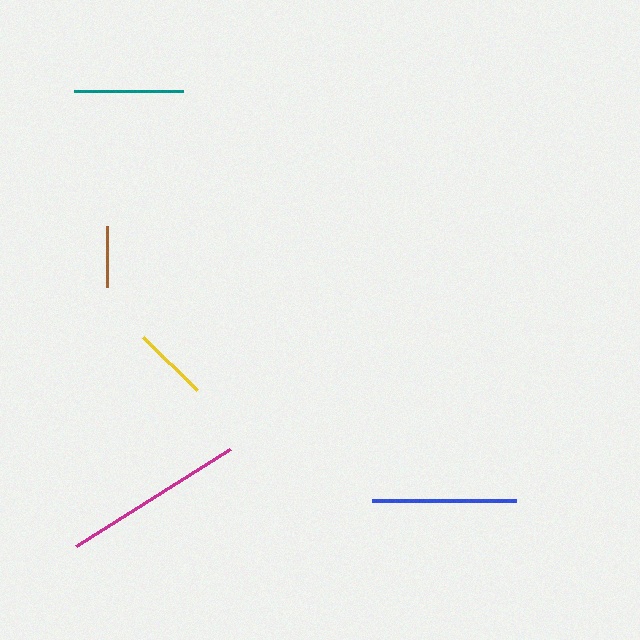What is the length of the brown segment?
The brown segment is approximately 61 pixels long.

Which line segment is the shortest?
The brown line is the shortest at approximately 61 pixels.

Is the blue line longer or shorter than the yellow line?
The blue line is longer than the yellow line.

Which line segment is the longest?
The magenta line is the longest at approximately 181 pixels.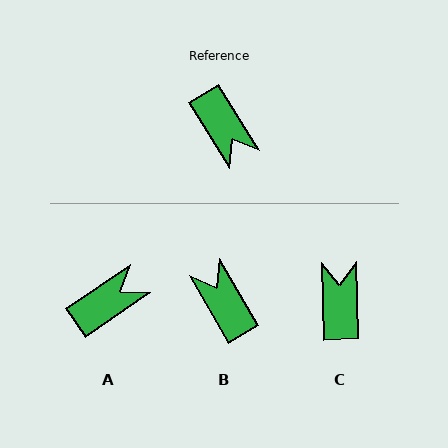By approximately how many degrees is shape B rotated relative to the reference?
Approximately 178 degrees counter-clockwise.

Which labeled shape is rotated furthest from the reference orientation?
B, about 178 degrees away.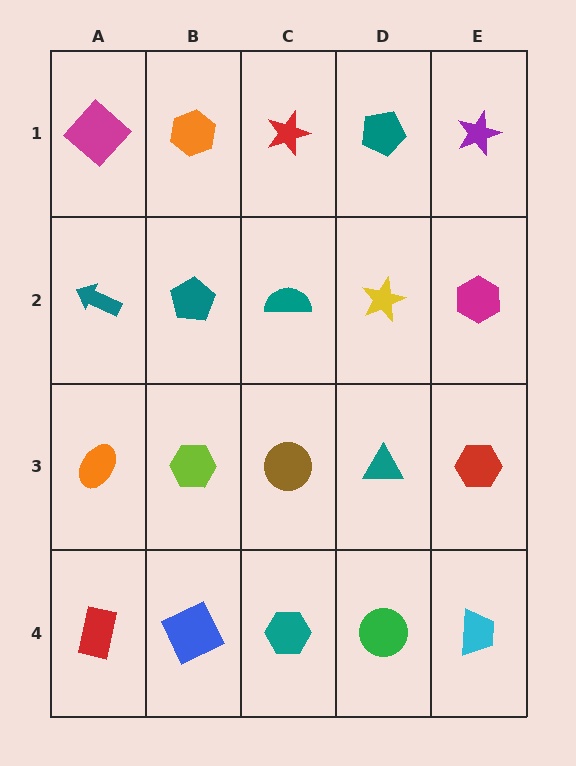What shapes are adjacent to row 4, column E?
A red hexagon (row 3, column E), a green circle (row 4, column D).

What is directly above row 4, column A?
An orange ellipse.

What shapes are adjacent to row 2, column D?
A teal pentagon (row 1, column D), a teal triangle (row 3, column D), a teal semicircle (row 2, column C), a magenta hexagon (row 2, column E).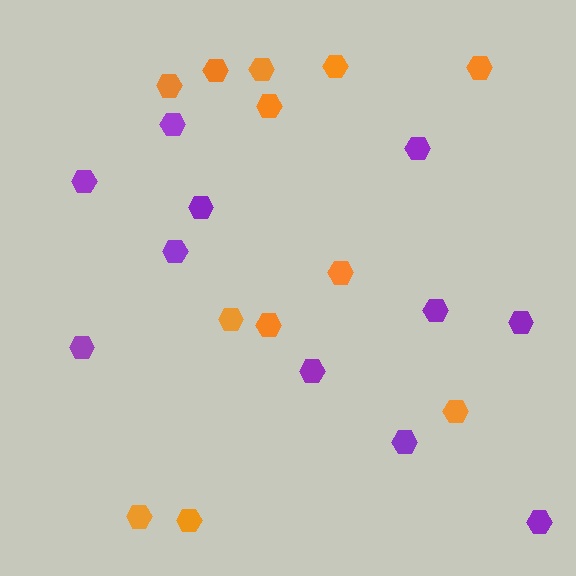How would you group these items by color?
There are 2 groups: one group of purple hexagons (11) and one group of orange hexagons (12).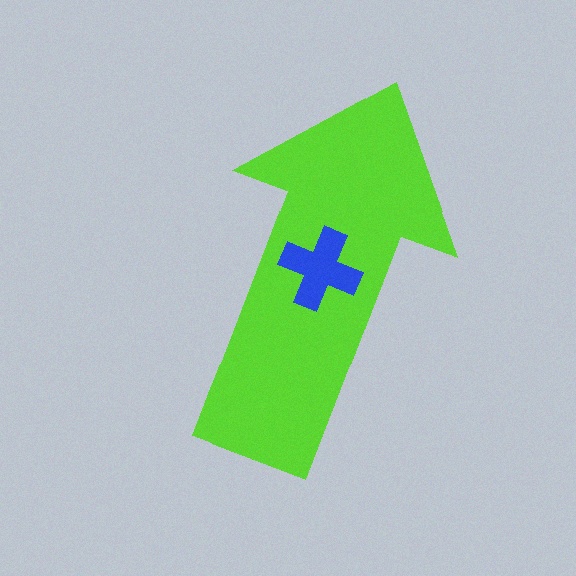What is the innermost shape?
The blue cross.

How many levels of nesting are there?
2.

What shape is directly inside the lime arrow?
The blue cross.